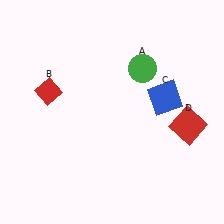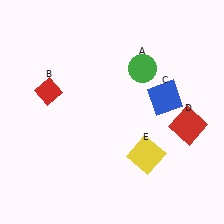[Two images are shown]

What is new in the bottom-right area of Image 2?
A yellow square (E) was added in the bottom-right area of Image 2.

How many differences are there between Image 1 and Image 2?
There is 1 difference between the two images.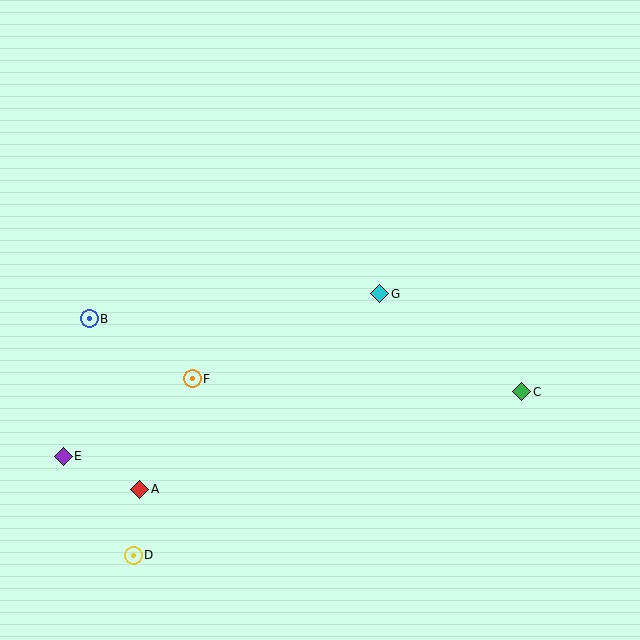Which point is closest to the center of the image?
Point G at (380, 294) is closest to the center.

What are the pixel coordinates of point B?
Point B is at (89, 319).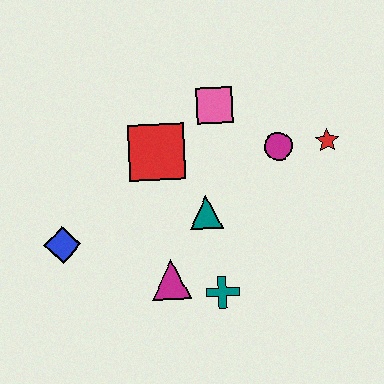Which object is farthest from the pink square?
The blue diamond is farthest from the pink square.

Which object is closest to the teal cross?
The magenta triangle is closest to the teal cross.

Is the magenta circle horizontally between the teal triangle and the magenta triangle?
No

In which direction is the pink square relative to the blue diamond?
The pink square is to the right of the blue diamond.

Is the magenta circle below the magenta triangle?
No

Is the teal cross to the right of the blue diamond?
Yes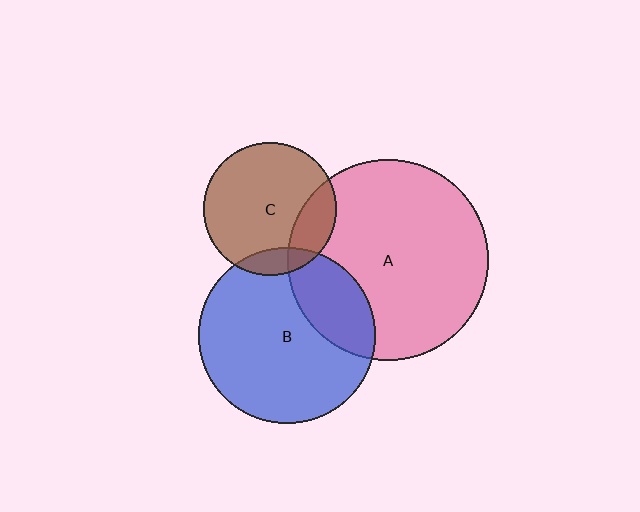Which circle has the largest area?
Circle A (pink).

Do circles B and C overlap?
Yes.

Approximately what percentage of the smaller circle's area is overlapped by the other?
Approximately 10%.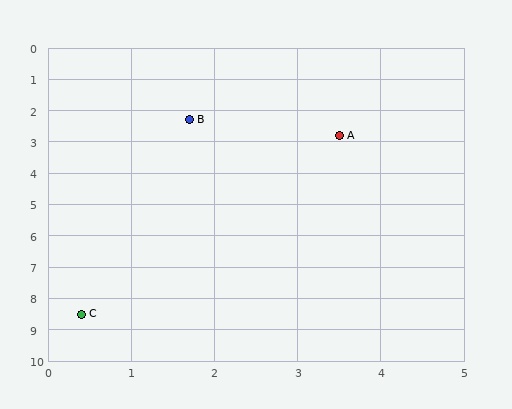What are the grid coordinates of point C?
Point C is at approximately (0.4, 8.5).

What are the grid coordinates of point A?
Point A is at approximately (3.5, 2.8).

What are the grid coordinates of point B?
Point B is at approximately (1.7, 2.3).